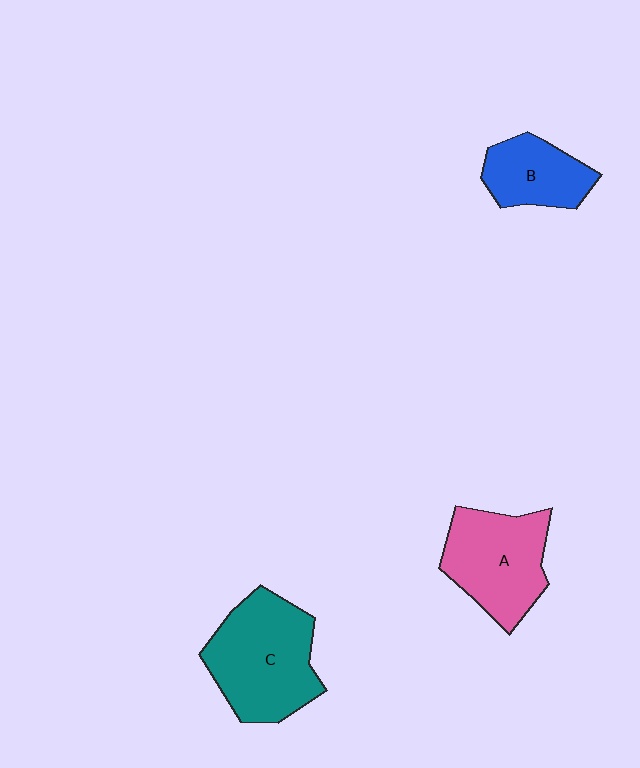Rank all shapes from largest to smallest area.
From largest to smallest: C (teal), A (pink), B (blue).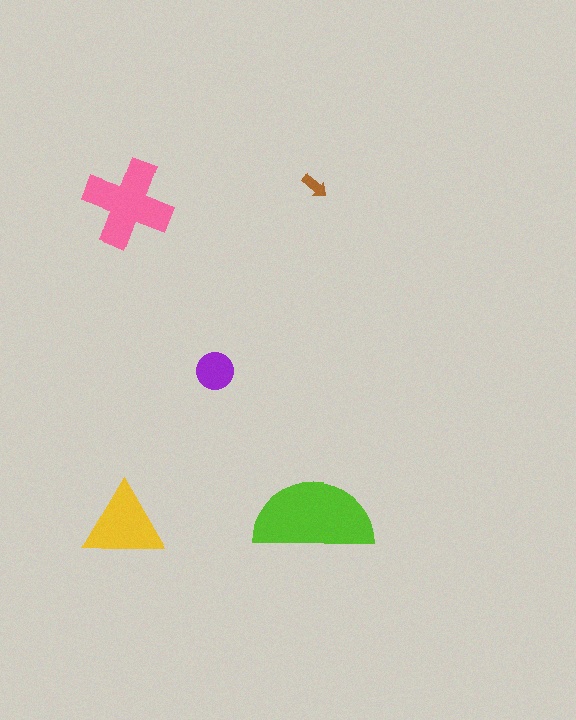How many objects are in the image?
There are 5 objects in the image.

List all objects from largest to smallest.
The lime semicircle, the pink cross, the yellow triangle, the purple circle, the brown arrow.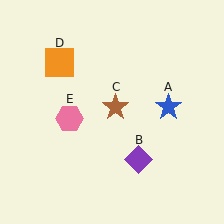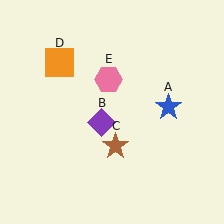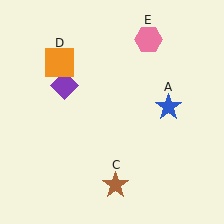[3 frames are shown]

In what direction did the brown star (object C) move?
The brown star (object C) moved down.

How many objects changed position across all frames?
3 objects changed position: purple diamond (object B), brown star (object C), pink hexagon (object E).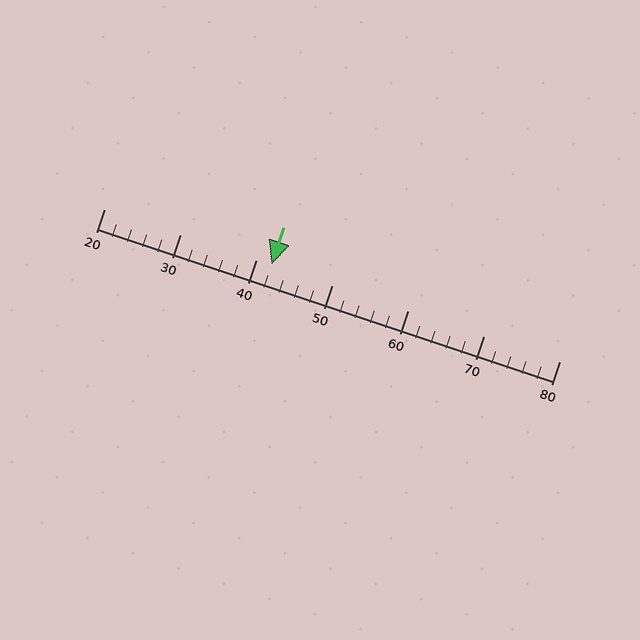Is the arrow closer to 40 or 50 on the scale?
The arrow is closer to 40.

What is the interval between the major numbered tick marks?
The major tick marks are spaced 10 units apart.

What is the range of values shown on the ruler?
The ruler shows values from 20 to 80.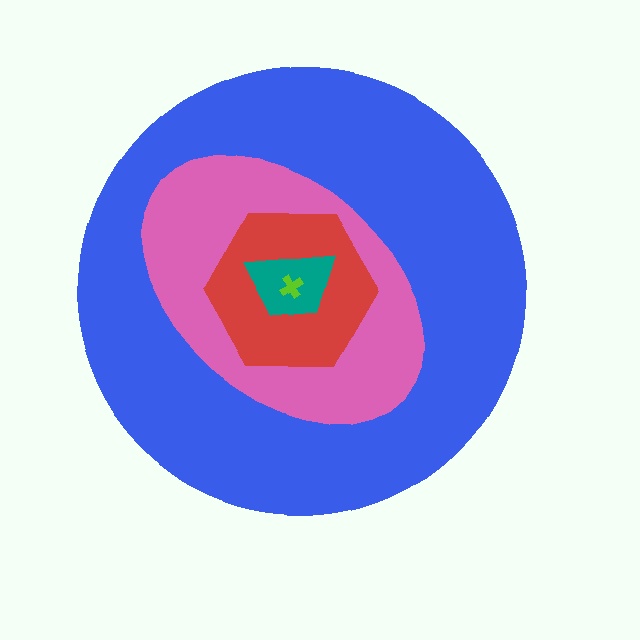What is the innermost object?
The lime cross.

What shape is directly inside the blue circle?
The pink ellipse.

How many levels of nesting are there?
5.